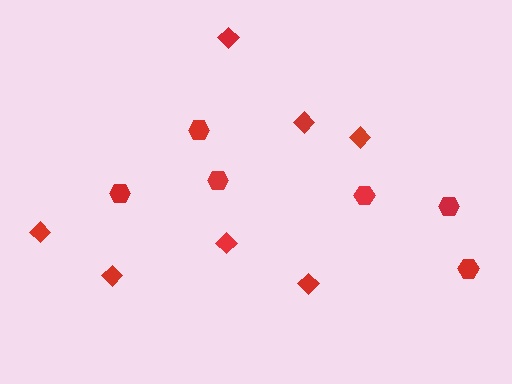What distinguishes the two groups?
There are 2 groups: one group of hexagons (6) and one group of diamonds (7).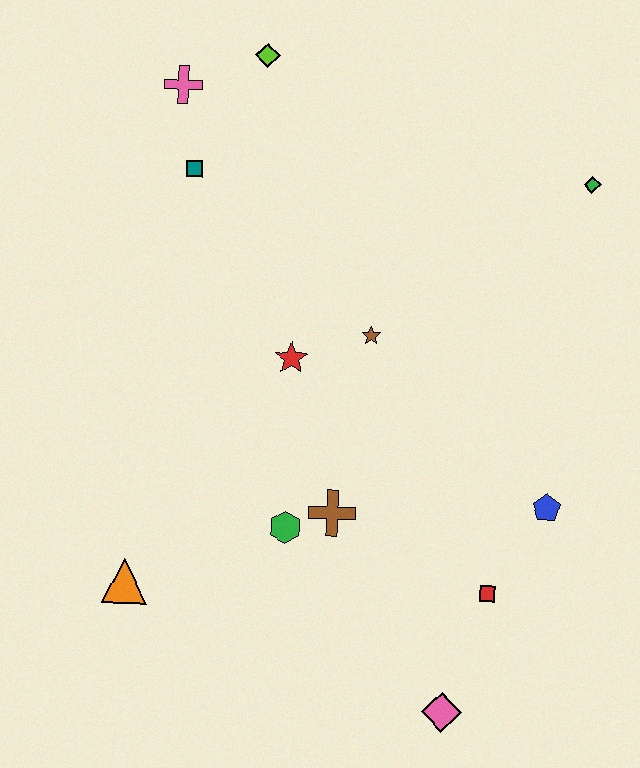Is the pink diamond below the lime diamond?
Yes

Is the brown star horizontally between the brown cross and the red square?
Yes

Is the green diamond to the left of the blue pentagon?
No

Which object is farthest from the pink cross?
The pink diamond is farthest from the pink cross.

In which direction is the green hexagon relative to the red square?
The green hexagon is to the left of the red square.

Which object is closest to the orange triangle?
The green hexagon is closest to the orange triangle.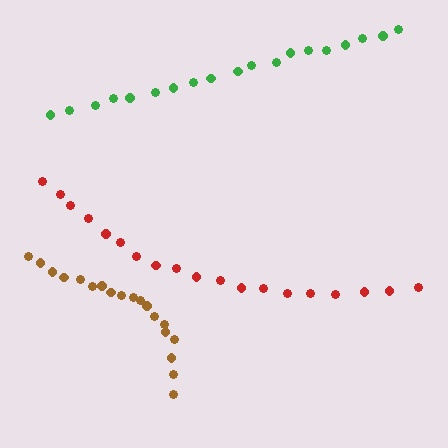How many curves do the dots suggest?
There are 3 distinct paths.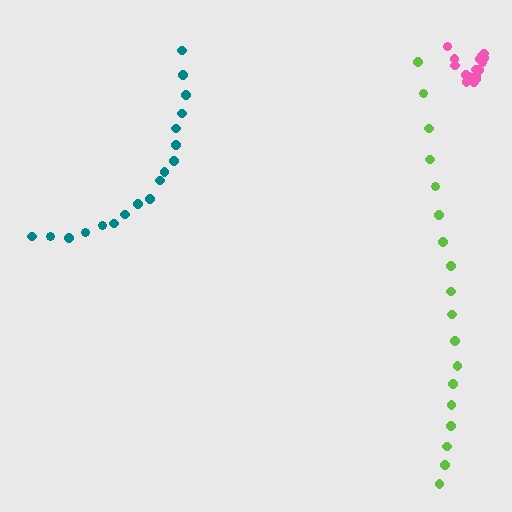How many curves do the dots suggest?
There are 3 distinct paths.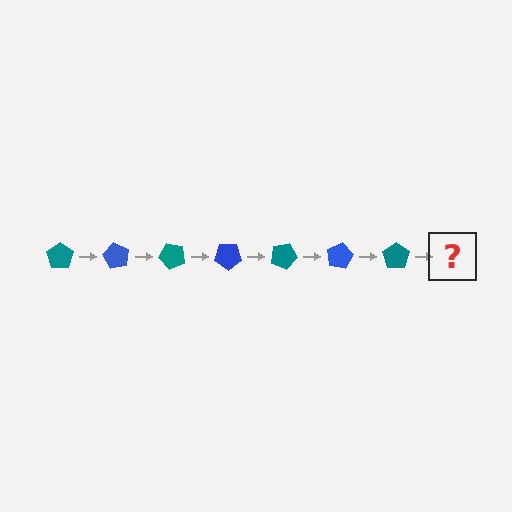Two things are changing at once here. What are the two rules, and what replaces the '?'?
The two rules are that it rotates 60 degrees each step and the color cycles through teal and blue. The '?' should be a blue pentagon, rotated 420 degrees from the start.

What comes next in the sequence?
The next element should be a blue pentagon, rotated 420 degrees from the start.